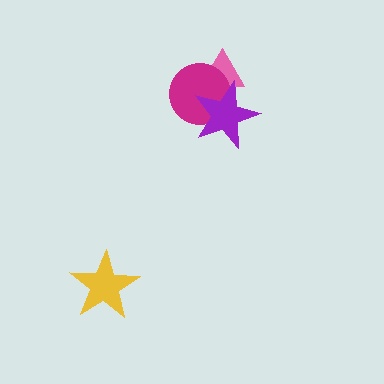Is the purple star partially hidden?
No, no other shape covers it.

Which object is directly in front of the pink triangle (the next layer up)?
The magenta circle is directly in front of the pink triangle.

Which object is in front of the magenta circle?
The purple star is in front of the magenta circle.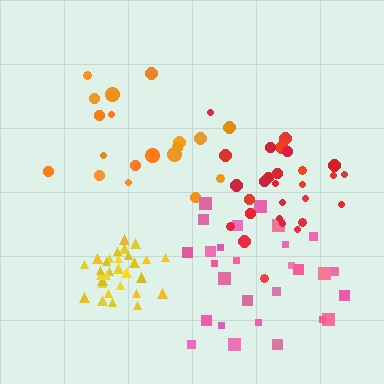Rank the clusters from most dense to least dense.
yellow, red, orange, pink.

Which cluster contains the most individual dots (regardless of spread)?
Yellow (31).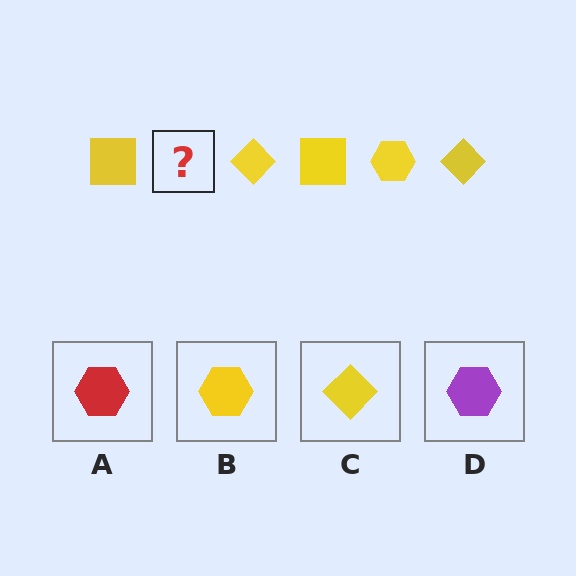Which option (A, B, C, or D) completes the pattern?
B.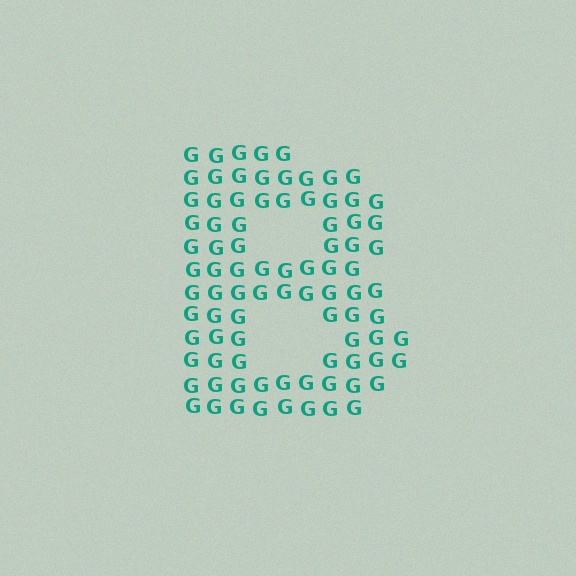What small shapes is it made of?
It is made of small letter G's.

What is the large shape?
The large shape is the letter B.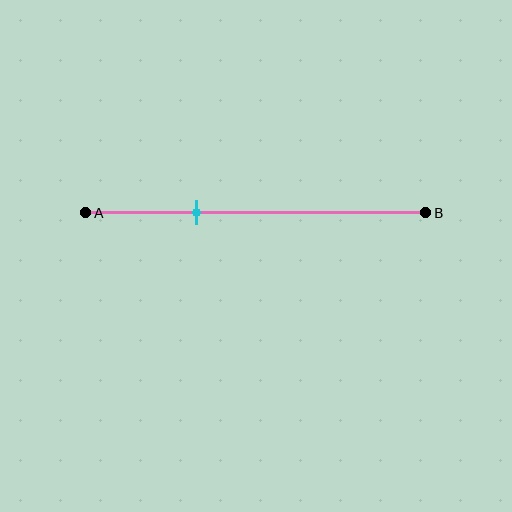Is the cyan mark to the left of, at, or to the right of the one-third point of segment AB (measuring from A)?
The cyan mark is approximately at the one-third point of segment AB.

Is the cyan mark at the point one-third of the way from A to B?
Yes, the mark is approximately at the one-third point.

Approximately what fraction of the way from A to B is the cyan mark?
The cyan mark is approximately 35% of the way from A to B.